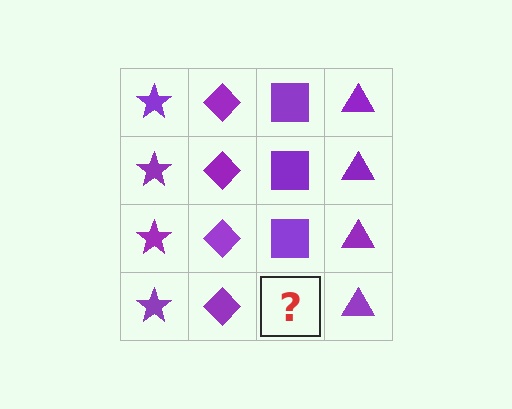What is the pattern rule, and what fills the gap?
The rule is that each column has a consistent shape. The gap should be filled with a purple square.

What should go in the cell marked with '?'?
The missing cell should contain a purple square.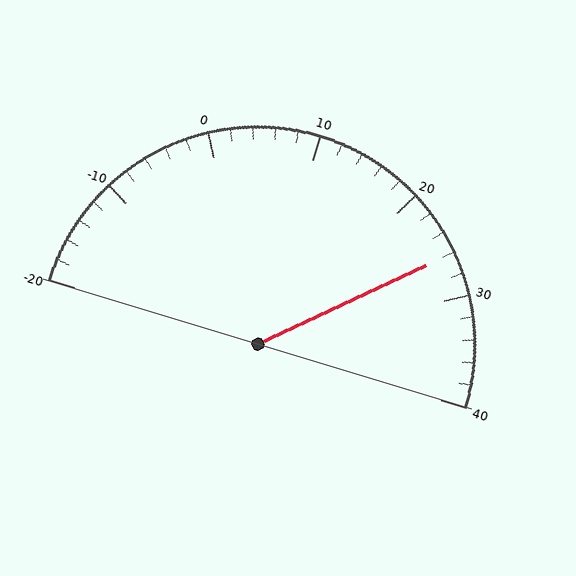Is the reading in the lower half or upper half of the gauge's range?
The reading is in the upper half of the range (-20 to 40).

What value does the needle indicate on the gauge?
The needle indicates approximately 26.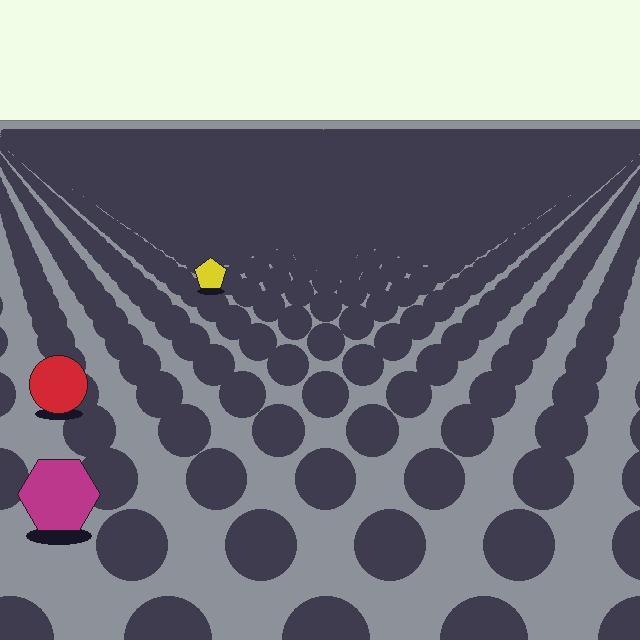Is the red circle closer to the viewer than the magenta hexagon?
No. The magenta hexagon is closer — you can tell from the texture gradient: the ground texture is coarser near it.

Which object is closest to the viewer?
The magenta hexagon is closest. The texture marks near it are larger and more spread out.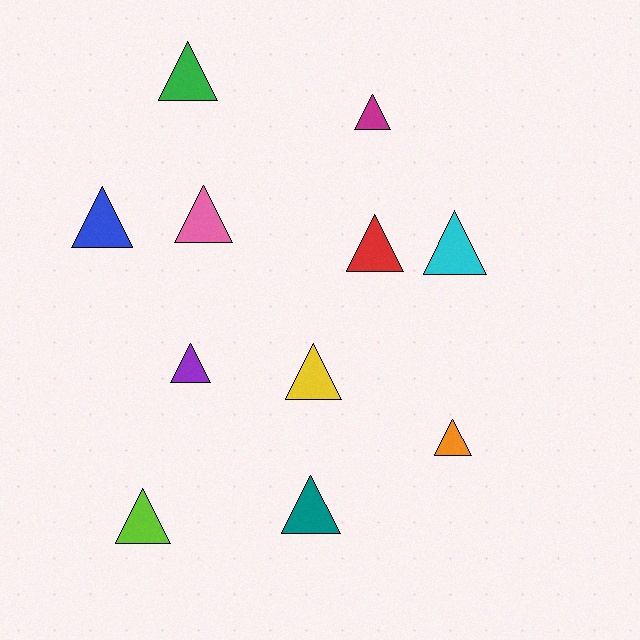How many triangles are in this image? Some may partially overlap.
There are 11 triangles.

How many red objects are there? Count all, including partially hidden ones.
There is 1 red object.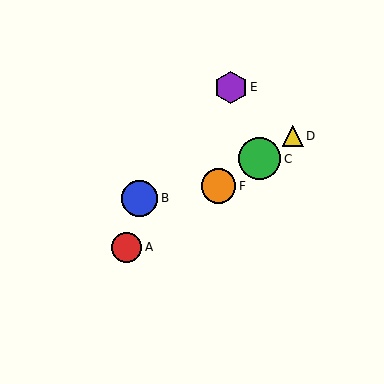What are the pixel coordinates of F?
Object F is at (219, 186).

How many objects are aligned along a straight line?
4 objects (A, C, D, F) are aligned along a straight line.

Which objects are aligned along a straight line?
Objects A, C, D, F are aligned along a straight line.